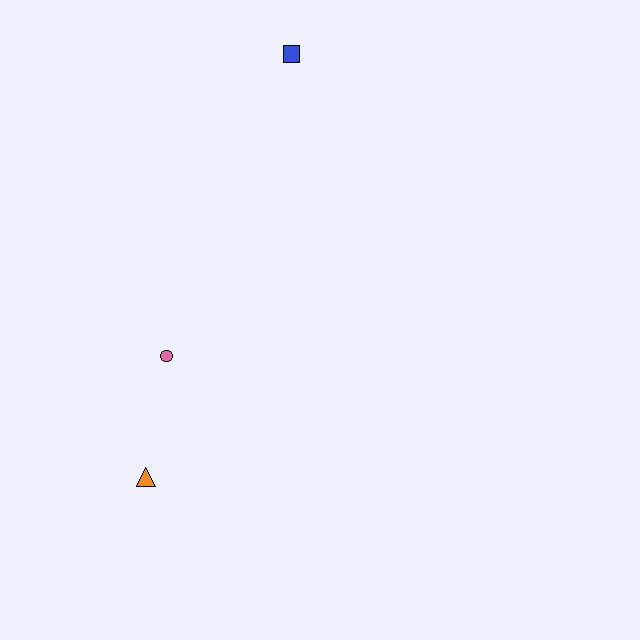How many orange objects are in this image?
There is 1 orange object.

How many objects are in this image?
There are 3 objects.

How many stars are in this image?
There are no stars.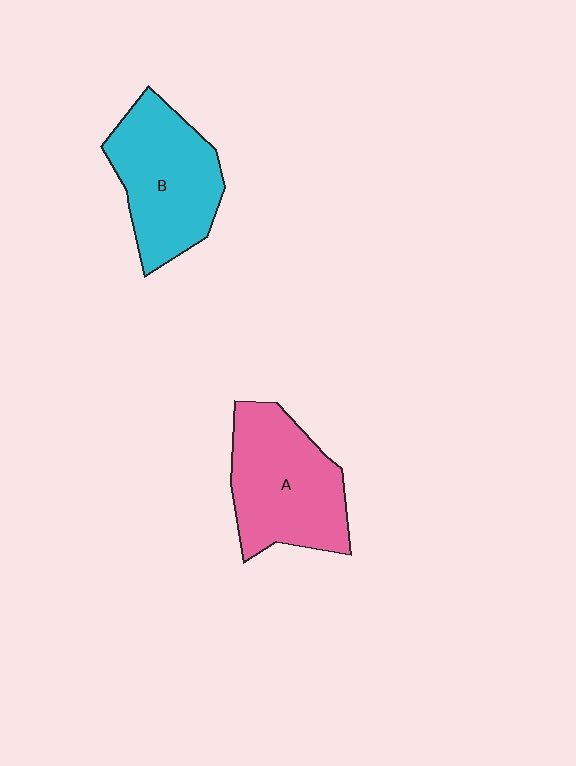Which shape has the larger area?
Shape A (pink).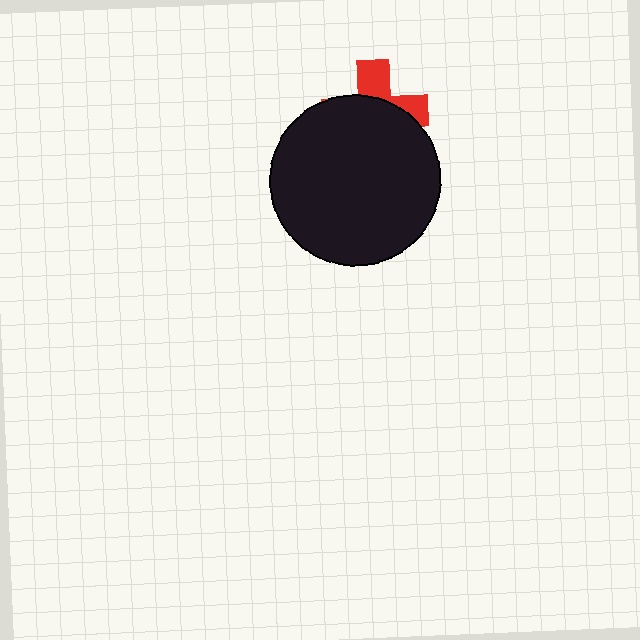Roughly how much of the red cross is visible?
A small part of it is visible (roughly 34%).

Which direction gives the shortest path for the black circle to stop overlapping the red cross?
Moving down gives the shortest separation.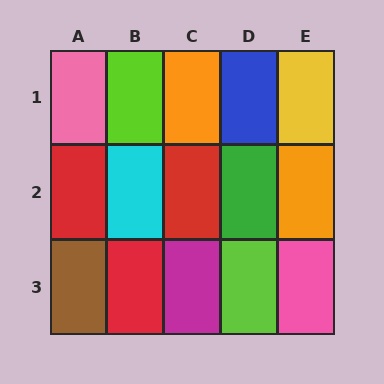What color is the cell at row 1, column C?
Orange.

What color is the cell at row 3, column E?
Pink.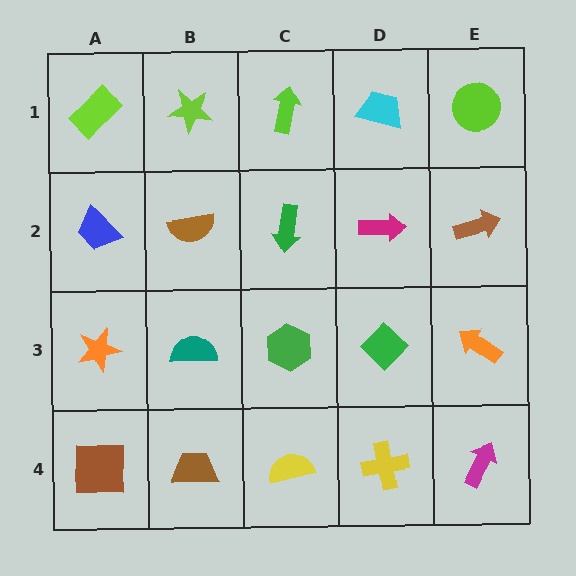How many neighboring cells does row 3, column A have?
3.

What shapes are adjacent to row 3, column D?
A magenta arrow (row 2, column D), a yellow cross (row 4, column D), a green hexagon (row 3, column C), an orange arrow (row 3, column E).